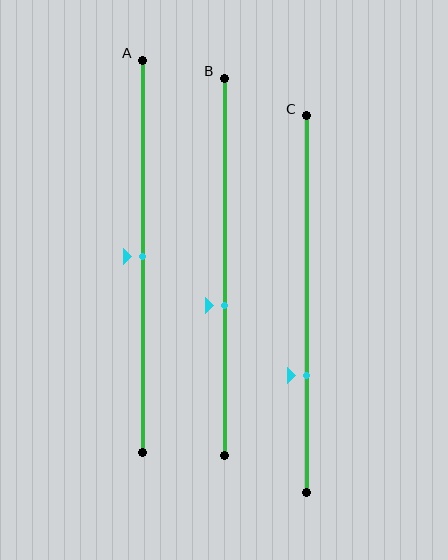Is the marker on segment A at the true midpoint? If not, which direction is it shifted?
Yes, the marker on segment A is at the true midpoint.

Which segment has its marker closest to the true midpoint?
Segment A has its marker closest to the true midpoint.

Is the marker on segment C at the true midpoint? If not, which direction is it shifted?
No, the marker on segment C is shifted downward by about 19% of the segment length.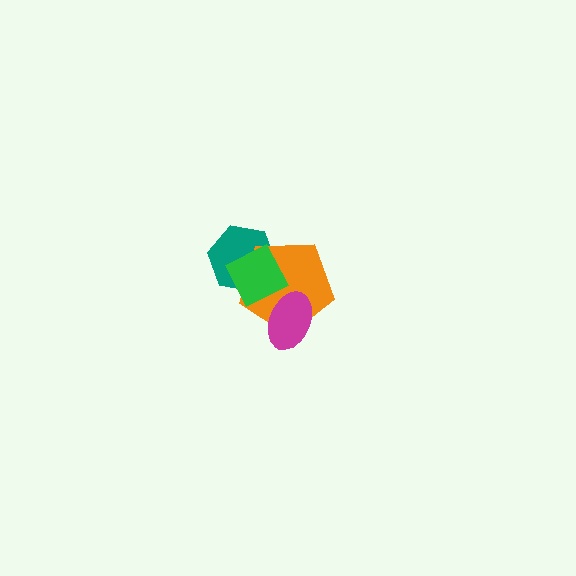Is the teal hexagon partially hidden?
Yes, it is partially covered by another shape.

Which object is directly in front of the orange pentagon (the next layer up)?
The magenta ellipse is directly in front of the orange pentagon.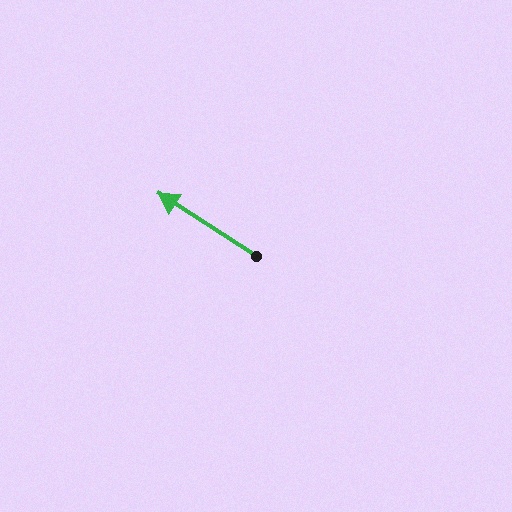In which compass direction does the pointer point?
Northwest.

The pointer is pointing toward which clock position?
Roughly 10 o'clock.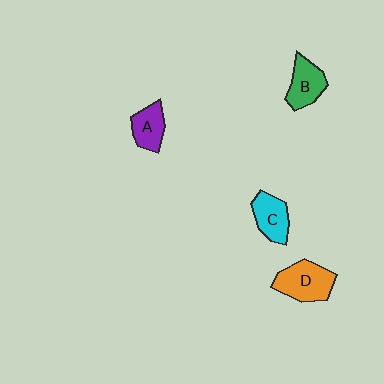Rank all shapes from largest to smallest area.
From largest to smallest: D (orange), B (green), C (cyan), A (purple).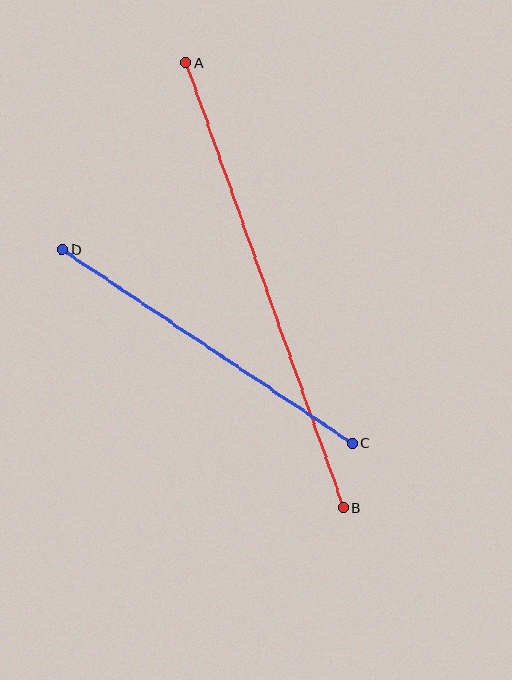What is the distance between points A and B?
The distance is approximately 472 pixels.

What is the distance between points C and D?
The distance is approximately 349 pixels.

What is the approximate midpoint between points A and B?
The midpoint is at approximately (264, 285) pixels.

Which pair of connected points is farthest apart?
Points A and B are farthest apart.